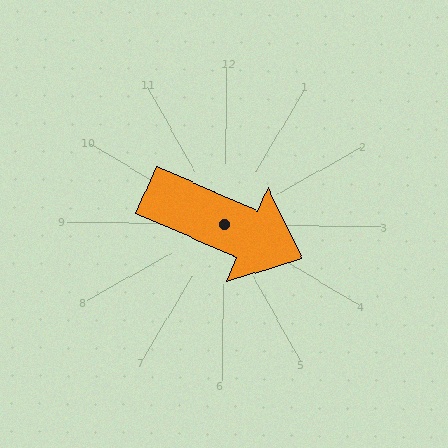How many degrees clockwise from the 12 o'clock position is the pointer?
Approximately 113 degrees.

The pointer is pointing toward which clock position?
Roughly 4 o'clock.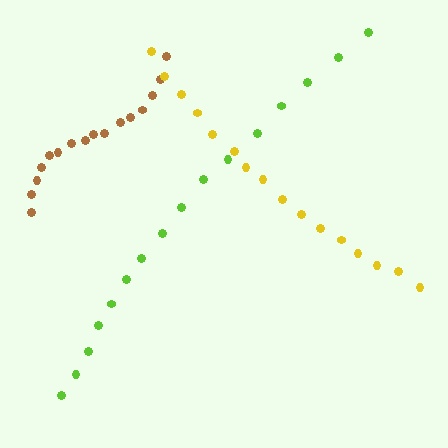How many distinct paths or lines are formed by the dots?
There are 3 distinct paths.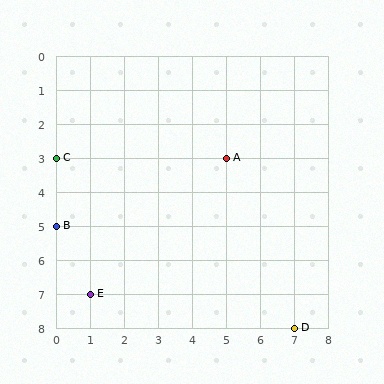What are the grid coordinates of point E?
Point E is at grid coordinates (1, 7).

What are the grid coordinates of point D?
Point D is at grid coordinates (7, 8).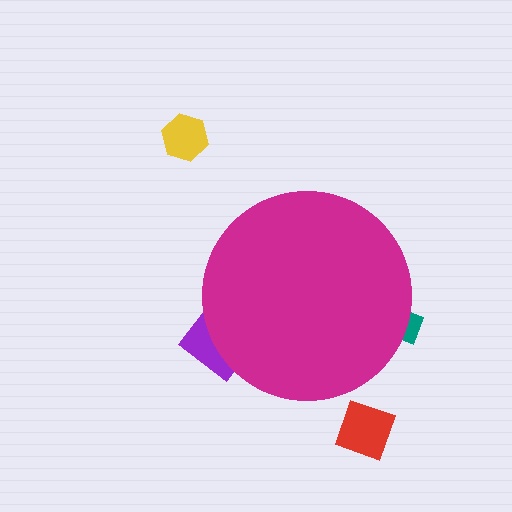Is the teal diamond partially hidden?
Yes, the teal diamond is partially hidden behind the magenta circle.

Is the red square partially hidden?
No, the red square is fully visible.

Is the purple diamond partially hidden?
Yes, the purple diamond is partially hidden behind the magenta circle.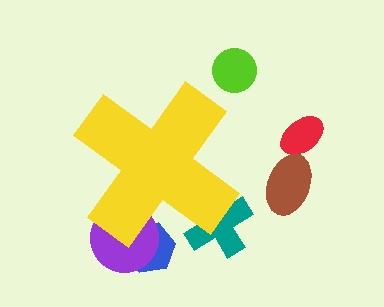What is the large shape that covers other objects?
A yellow cross.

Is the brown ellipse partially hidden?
No, the brown ellipse is fully visible.